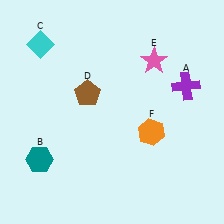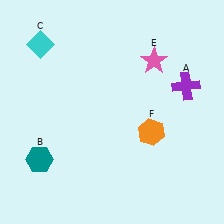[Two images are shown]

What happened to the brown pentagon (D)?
The brown pentagon (D) was removed in Image 2. It was in the top-left area of Image 1.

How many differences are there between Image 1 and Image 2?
There is 1 difference between the two images.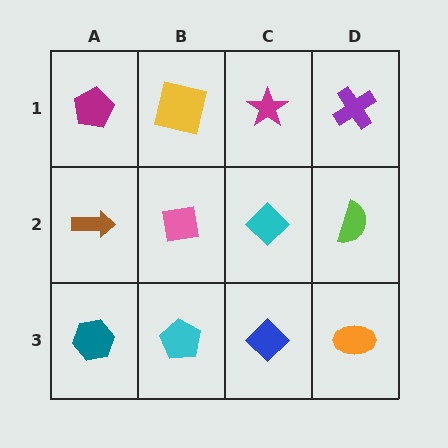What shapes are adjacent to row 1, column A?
A brown arrow (row 2, column A), a yellow square (row 1, column B).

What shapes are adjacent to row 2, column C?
A magenta star (row 1, column C), a blue diamond (row 3, column C), a pink square (row 2, column B), a lime semicircle (row 2, column D).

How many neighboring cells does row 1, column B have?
3.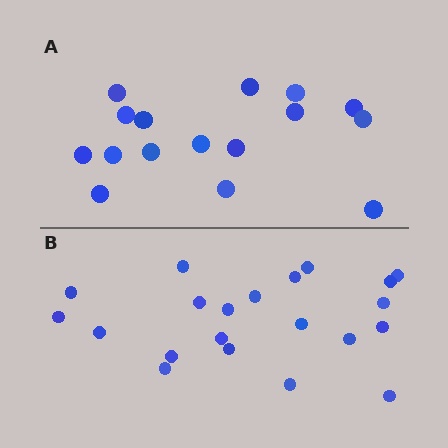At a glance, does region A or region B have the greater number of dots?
Region B (the bottom region) has more dots.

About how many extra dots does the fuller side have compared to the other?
Region B has about 5 more dots than region A.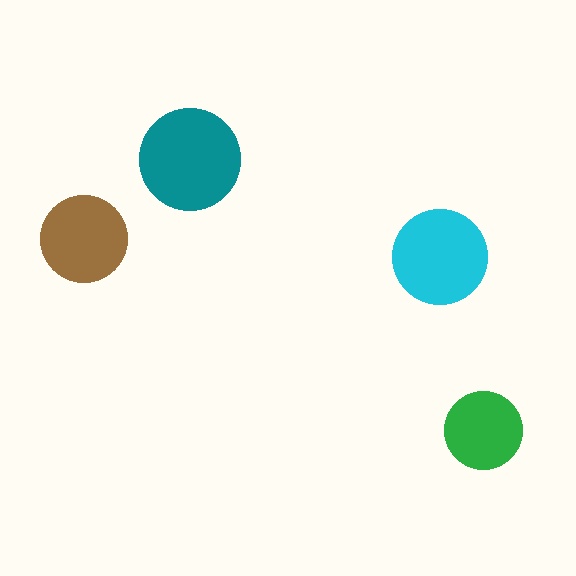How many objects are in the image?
There are 4 objects in the image.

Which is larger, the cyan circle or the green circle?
The cyan one.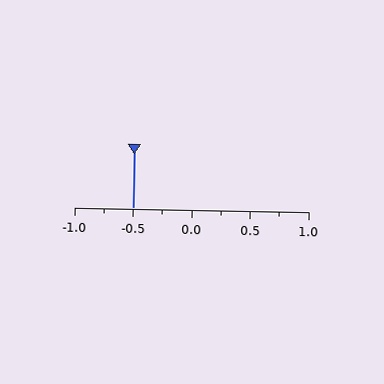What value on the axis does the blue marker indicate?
The marker indicates approximately -0.5.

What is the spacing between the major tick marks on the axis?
The major ticks are spaced 0.5 apart.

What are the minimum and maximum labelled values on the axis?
The axis runs from -1.0 to 1.0.